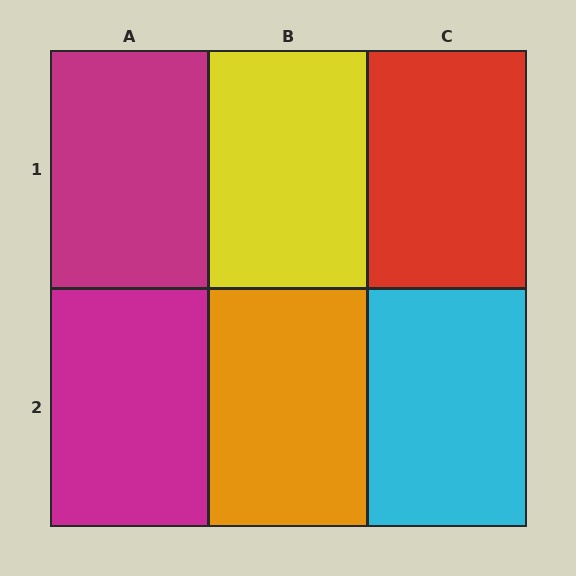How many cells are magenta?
2 cells are magenta.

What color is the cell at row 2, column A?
Magenta.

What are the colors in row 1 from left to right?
Magenta, yellow, red.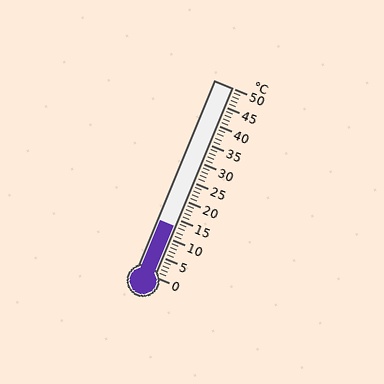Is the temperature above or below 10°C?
The temperature is above 10°C.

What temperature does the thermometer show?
The thermometer shows approximately 13°C.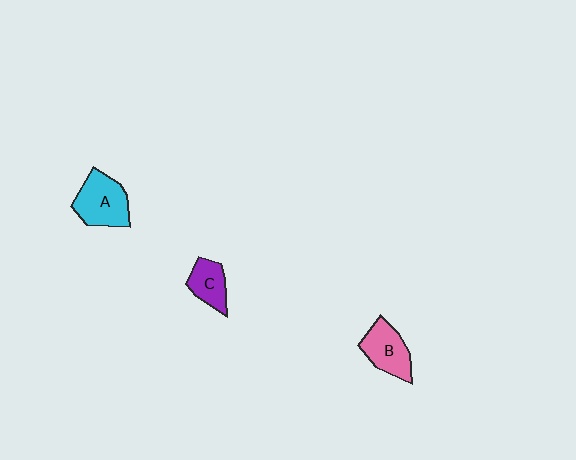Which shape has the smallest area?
Shape C (purple).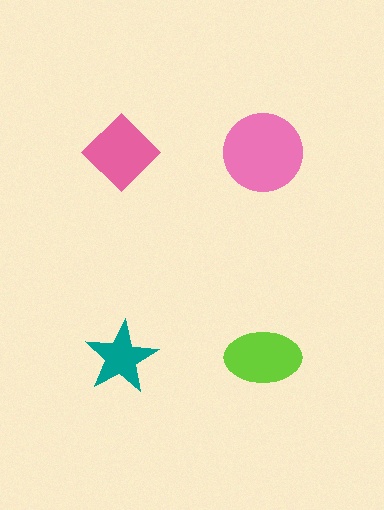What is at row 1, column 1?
A pink diamond.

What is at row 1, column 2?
A pink circle.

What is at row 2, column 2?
A lime ellipse.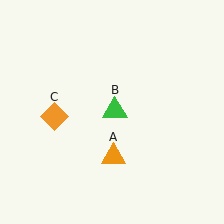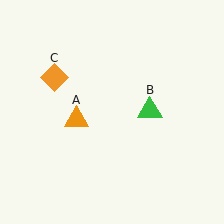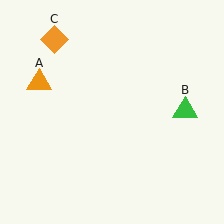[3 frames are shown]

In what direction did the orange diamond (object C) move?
The orange diamond (object C) moved up.